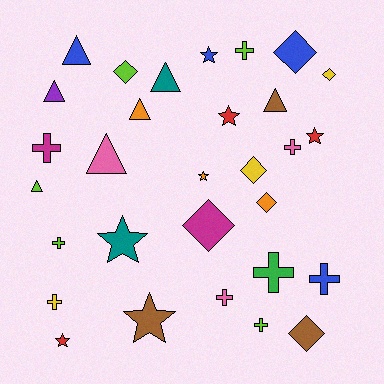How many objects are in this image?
There are 30 objects.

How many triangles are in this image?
There are 7 triangles.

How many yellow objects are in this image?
There are 3 yellow objects.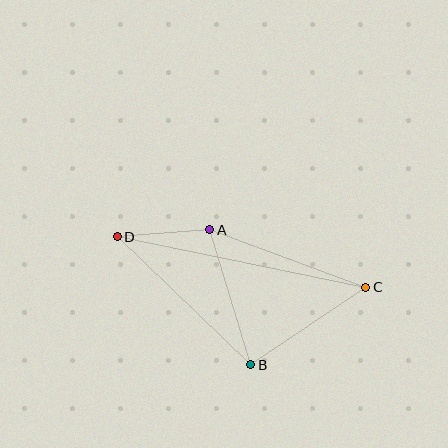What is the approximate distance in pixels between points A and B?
The distance between A and B is approximately 141 pixels.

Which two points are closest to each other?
Points A and D are closest to each other.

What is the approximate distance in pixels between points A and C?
The distance between A and C is approximately 166 pixels.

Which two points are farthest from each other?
Points C and D are farthest from each other.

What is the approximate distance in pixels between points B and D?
The distance between B and D is approximately 185 pixels.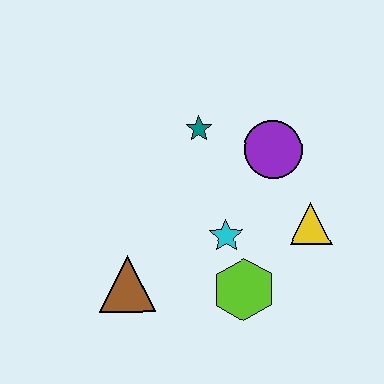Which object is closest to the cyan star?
The lime hexagon is closest to the cyan star.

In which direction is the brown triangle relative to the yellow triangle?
The brown triangle is to the left of the yellow triangle.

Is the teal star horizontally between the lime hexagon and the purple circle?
No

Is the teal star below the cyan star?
No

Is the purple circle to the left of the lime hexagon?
No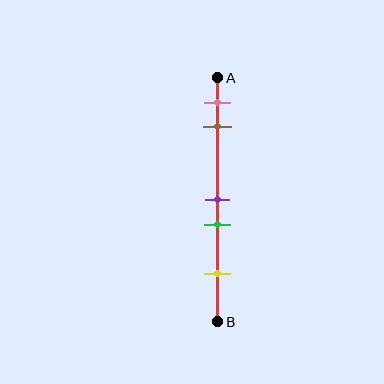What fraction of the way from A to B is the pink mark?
The pink mark is approximately 10% (0.1) of the way from A to B.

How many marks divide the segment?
There are 5 marks dividing the segment.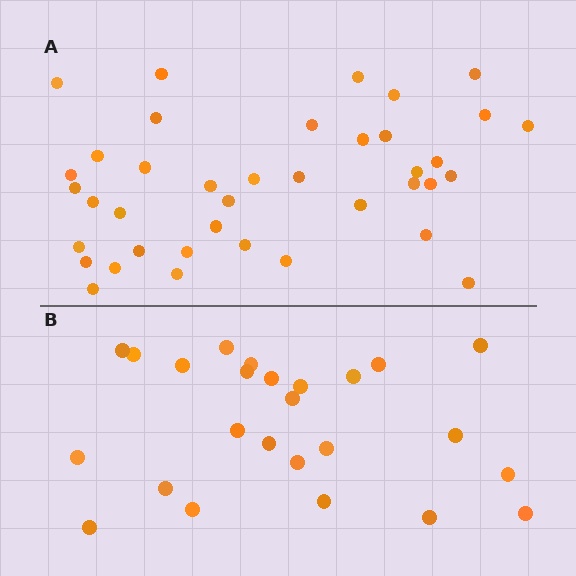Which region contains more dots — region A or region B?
Region A (the top region) has more dots.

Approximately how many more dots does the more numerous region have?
Region A has approximately 15 more dots than region B.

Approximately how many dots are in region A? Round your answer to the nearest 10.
About 40 dots. (The exact count is 39, which rounds to 40.)